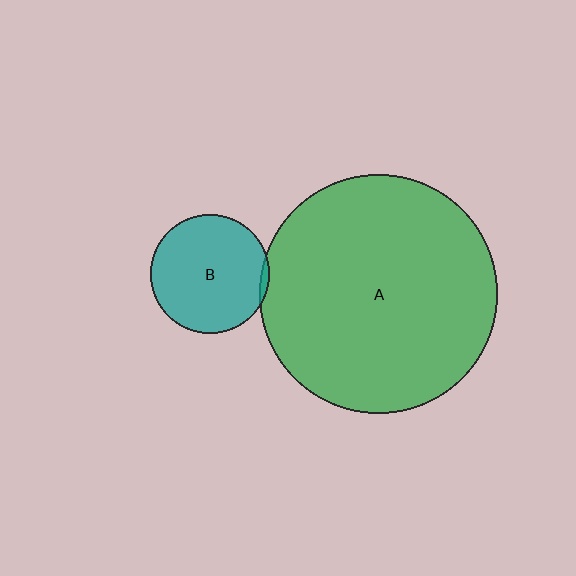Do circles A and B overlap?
Yes.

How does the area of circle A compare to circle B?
Approximately 4.0 times.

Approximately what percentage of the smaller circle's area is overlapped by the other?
Approximately 5%.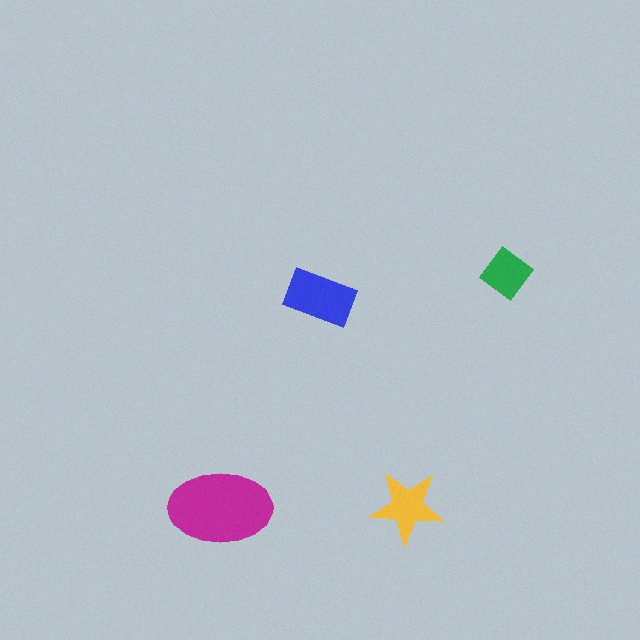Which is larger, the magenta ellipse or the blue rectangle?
The magenta ellipse.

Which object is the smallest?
The green diamond.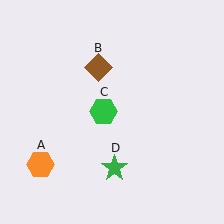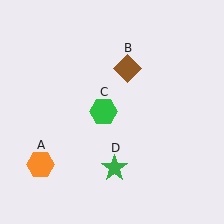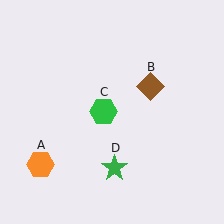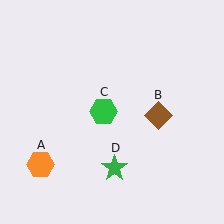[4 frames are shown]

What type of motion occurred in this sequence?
The brown diamond (object B) rotated clockwise around the center of the scene.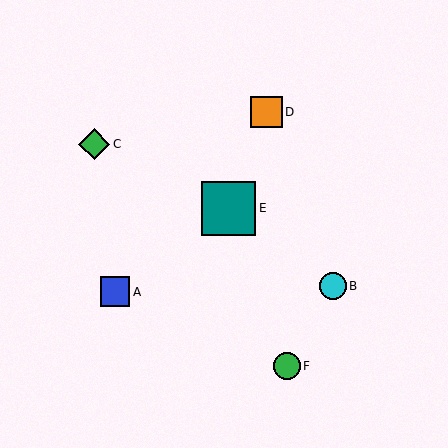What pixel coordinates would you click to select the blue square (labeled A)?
Click at (115, 292) to select the blue square A.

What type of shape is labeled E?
Shape E is a teal square.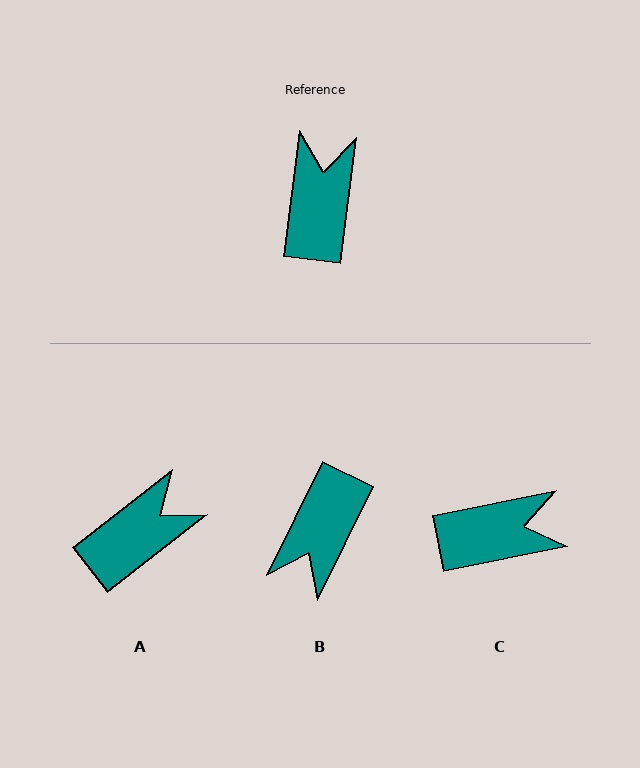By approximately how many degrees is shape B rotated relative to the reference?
Approximately 161 degrees counter-clockwise.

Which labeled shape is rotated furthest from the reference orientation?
B, about 161 degrees away.